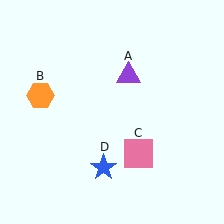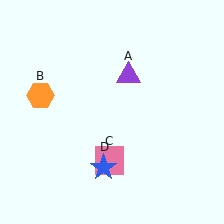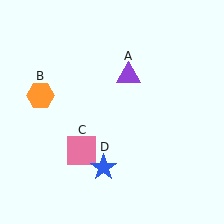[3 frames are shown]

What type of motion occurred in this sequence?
The pink square (object C) rotated clockwise around the center of the scene.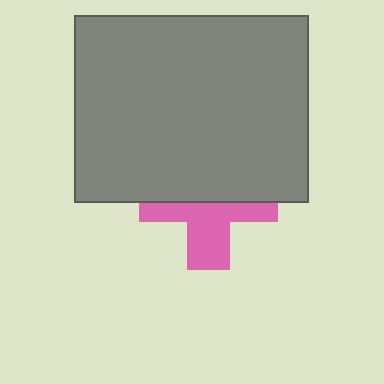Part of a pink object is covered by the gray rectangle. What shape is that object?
It is a cross.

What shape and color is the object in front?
The object in front is a gray rectangle.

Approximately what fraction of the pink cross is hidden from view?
Roughly 54% of the pink cross is hidden behind the gray rectangle.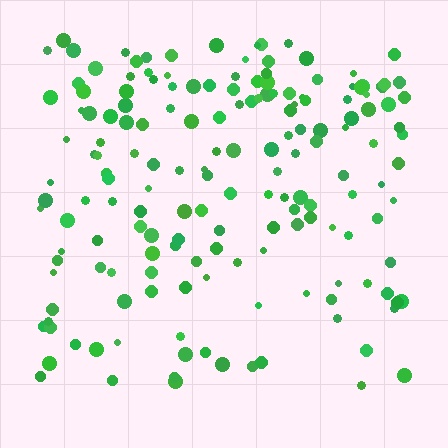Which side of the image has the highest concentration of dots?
The top.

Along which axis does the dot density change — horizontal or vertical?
Vertical.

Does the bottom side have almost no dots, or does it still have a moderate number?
Still a moderate number, just noticeably fewer than the top.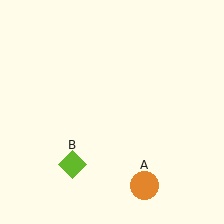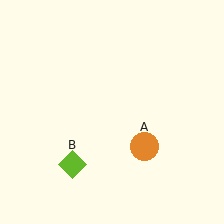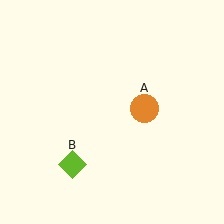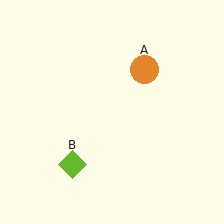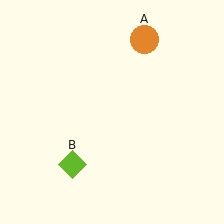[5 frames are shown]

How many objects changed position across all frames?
1 object changed position: orange circle (object A).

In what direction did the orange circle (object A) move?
The orange circle (object A) moved up.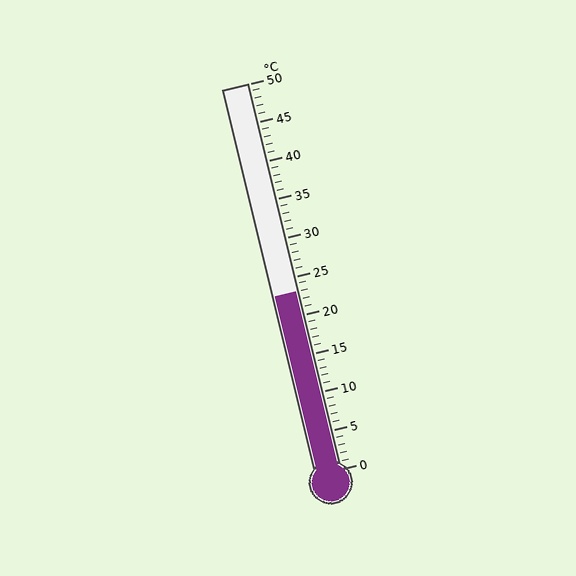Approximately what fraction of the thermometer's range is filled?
The thermometer is filled to approximately 45% of its range.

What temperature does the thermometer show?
The thermometer shows approximately 23°C.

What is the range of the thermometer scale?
The thermometer scale ranges from 0°C to 50°C.